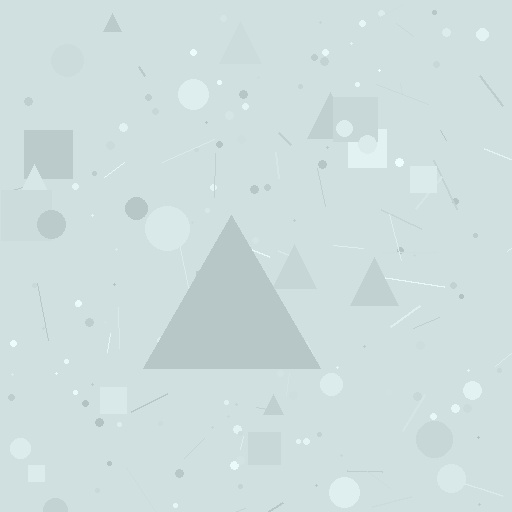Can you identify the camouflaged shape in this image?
The camouflaged shape is a triangle.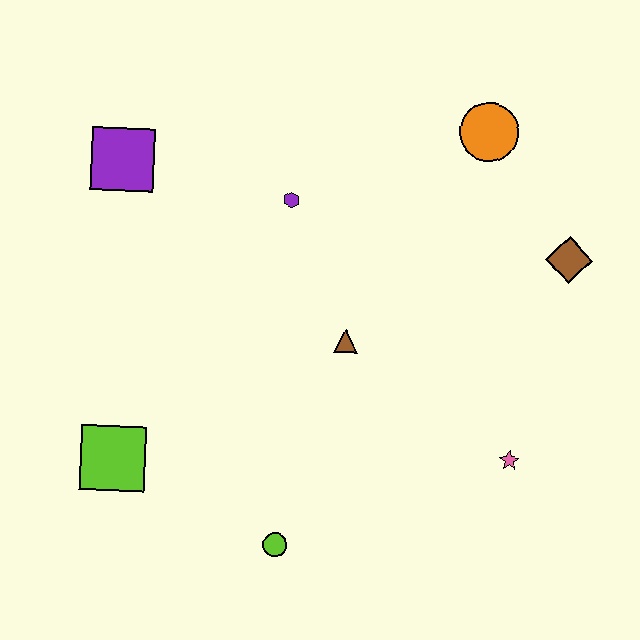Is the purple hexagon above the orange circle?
No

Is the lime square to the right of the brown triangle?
No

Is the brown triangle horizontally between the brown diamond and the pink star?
No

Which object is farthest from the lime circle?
The orange circle is farthest from the lime circle.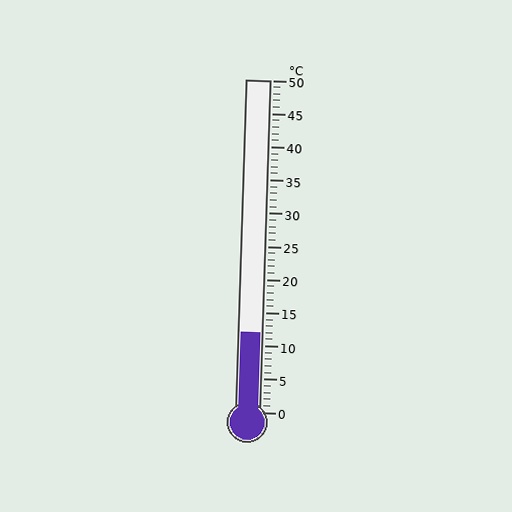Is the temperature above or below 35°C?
The temperature is below 35°C.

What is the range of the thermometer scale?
The thermometer scale ranges from 0°C to 50°C.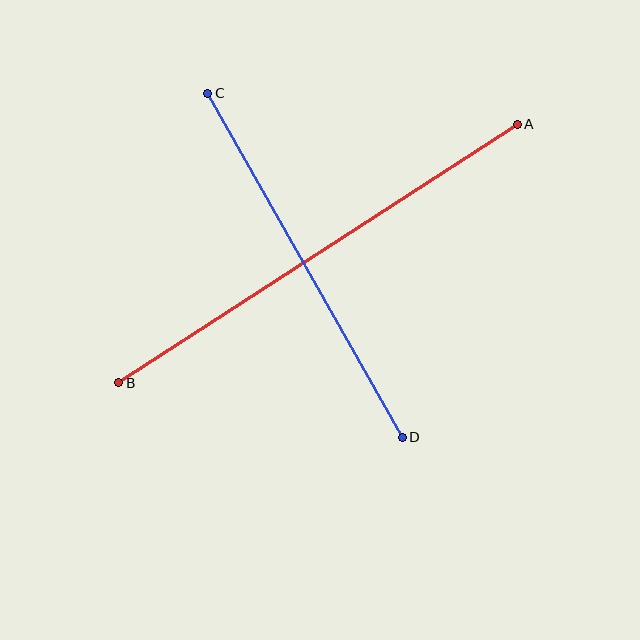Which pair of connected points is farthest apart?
Points A and B are farthest apart.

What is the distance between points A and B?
The distance is approximately 475 pixels.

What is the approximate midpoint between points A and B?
The midpoint is at approximately (318, 254) pixels.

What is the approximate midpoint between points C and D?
The midpoint is at approximately (305, 265) pixels.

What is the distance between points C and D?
The distance is approximately 395 pixels.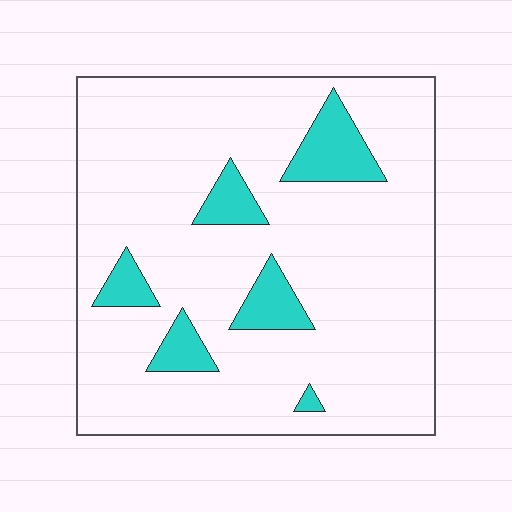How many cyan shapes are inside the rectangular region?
6.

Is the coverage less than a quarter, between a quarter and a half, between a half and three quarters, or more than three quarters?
Less than a quarter.